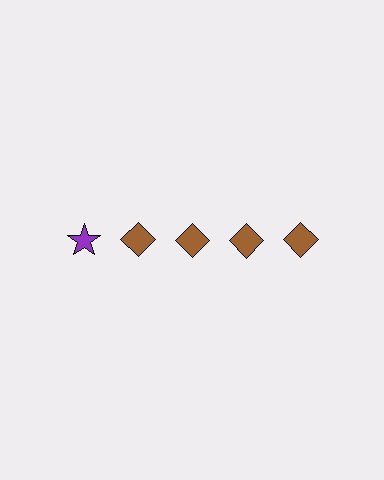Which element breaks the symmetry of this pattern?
The purple star in the top row, leftmost column breaks the symmetry. All other shapes are brown diamonds.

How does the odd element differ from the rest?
It differs in both color (purple instead of brown) and shape (star instead of diamond).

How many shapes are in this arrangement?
There are 5 shapes arranged in a grid pattern.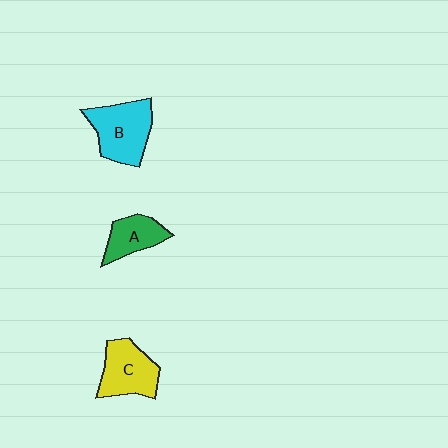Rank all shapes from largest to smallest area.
From largest to smallest: B (cyan), C (yellow), A (green).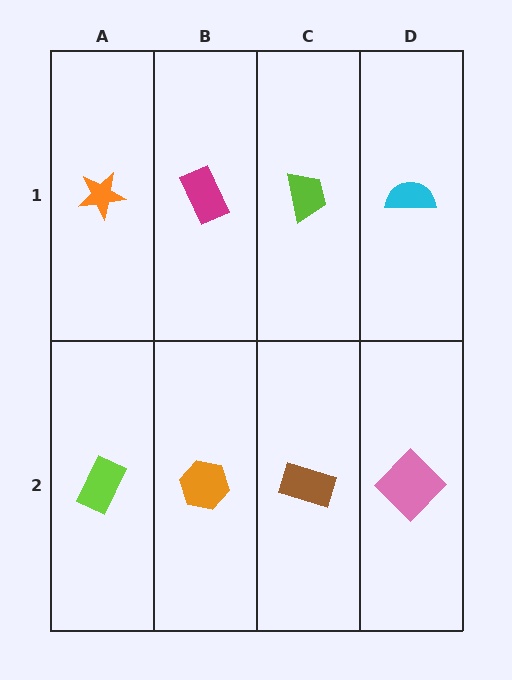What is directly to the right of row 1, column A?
A magenta rectangle.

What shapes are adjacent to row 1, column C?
A brown rectangle (row 2, column C), a magenta rectangle (row 1, column B), a cyan semicircle (row 1, column D).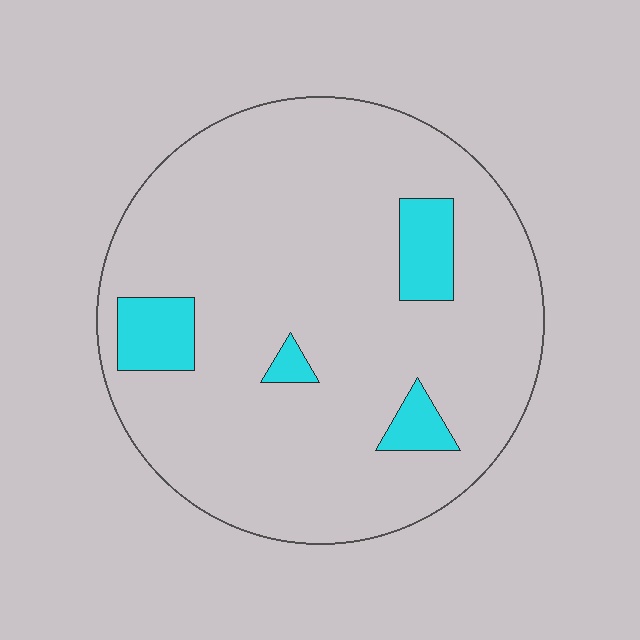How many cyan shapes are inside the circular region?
4.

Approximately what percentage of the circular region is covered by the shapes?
Approximately 10%.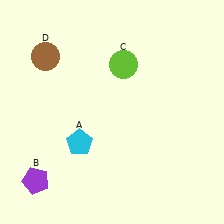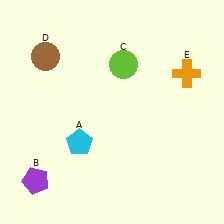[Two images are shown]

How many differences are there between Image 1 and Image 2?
There is 1 difference between the two images.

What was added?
An orange cross (E) was added in Image 2.